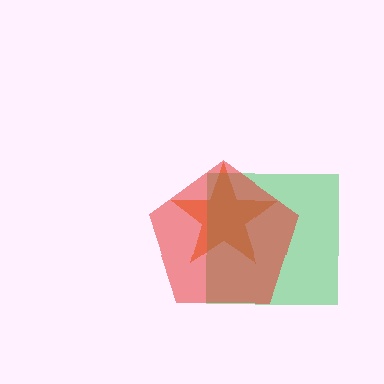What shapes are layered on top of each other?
The layered shapes are: an orange star, a green square, a red pentagon.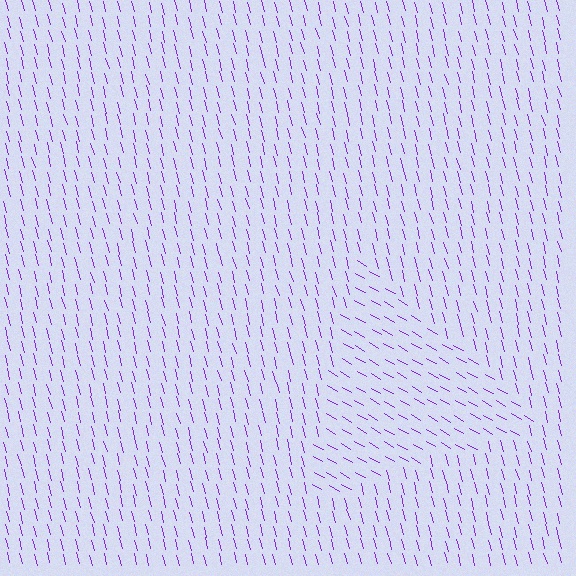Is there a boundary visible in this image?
Yes, there is a texture boundary formed by a change in line orientation.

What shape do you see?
I see a triangle.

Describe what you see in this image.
The image is filled with small purple line segments. A triangle region in the image has lines oriented differently from the surrounding lines, creating a visible texture boundary.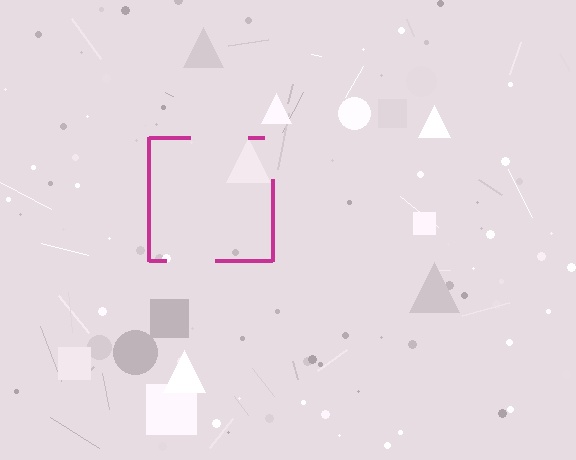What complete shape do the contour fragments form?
The contour fragments form a square.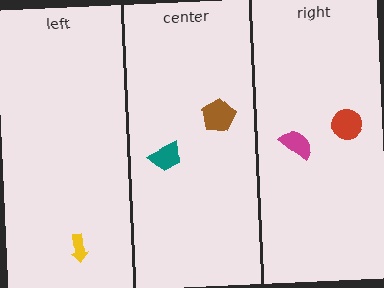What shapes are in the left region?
The yellow arrow.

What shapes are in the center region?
The teal trapezoid, the brown pentagon.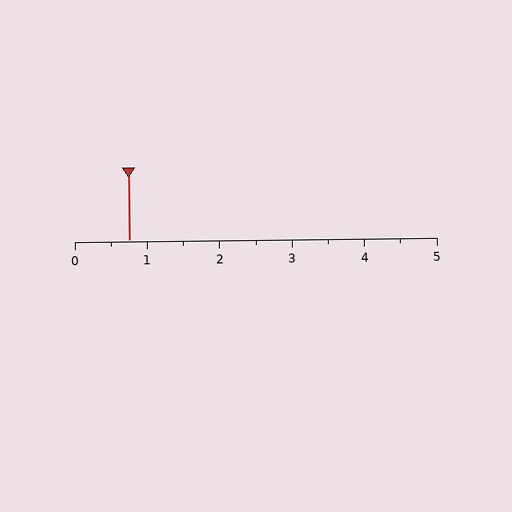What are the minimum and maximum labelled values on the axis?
The axis runs from 0 to 5.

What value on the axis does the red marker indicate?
The marker indicates approximately 0.8.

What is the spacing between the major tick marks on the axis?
The major ticks are spaced 1 apart.